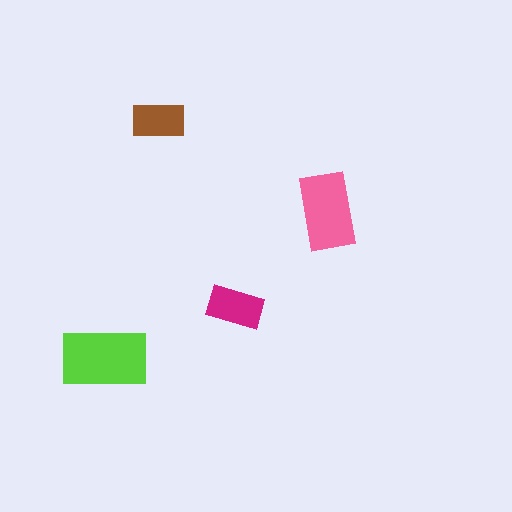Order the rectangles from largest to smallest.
the lime one, the pink one, the magenta one, the brown one.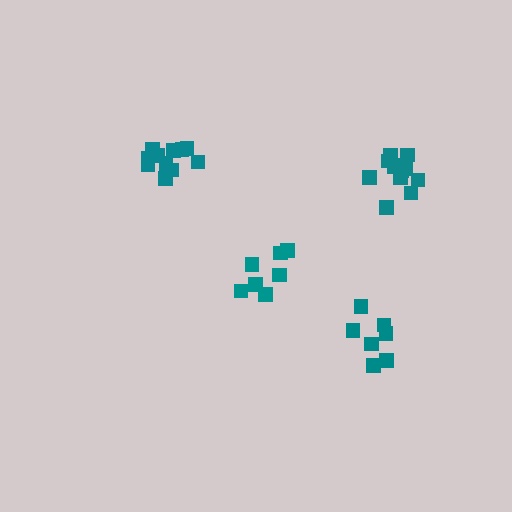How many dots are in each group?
Group 1: 13 dots, Group 2: 7 dots, Group 3: 11 dots, Group 4: 7 dots (38 total).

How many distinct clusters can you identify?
There are 4 distinct clusters.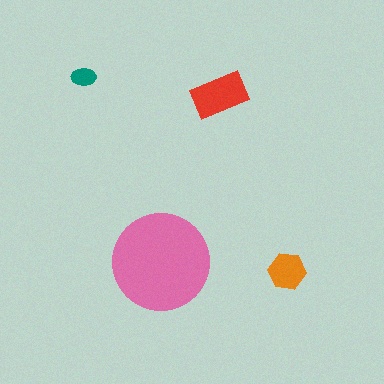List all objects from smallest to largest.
The teal ellipse, the orange hexagon, the red rectangle, the pink circle.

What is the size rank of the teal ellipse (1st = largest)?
4th.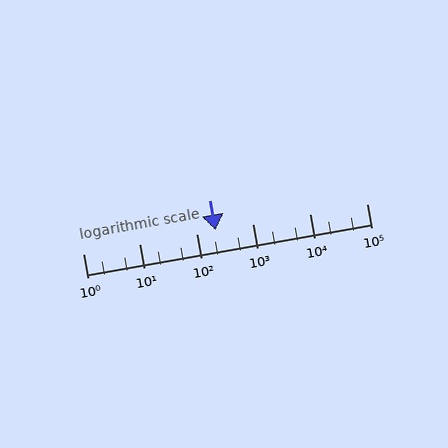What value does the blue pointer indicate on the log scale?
The pointer indicates approximately 220.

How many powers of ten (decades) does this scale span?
The scale spans 5 decades, from 1 to 100000.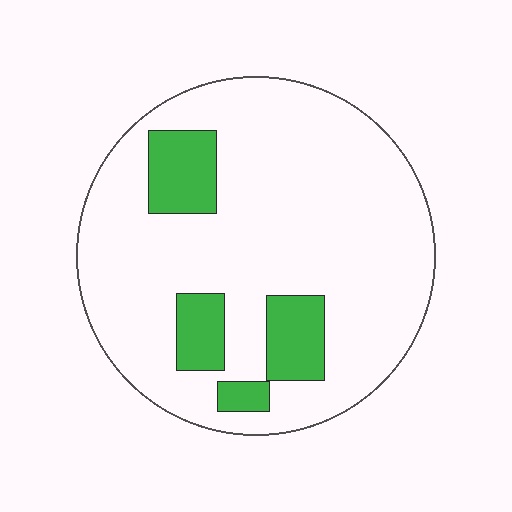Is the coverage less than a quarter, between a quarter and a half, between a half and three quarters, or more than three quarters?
Less than a quarter.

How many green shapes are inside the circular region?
4.